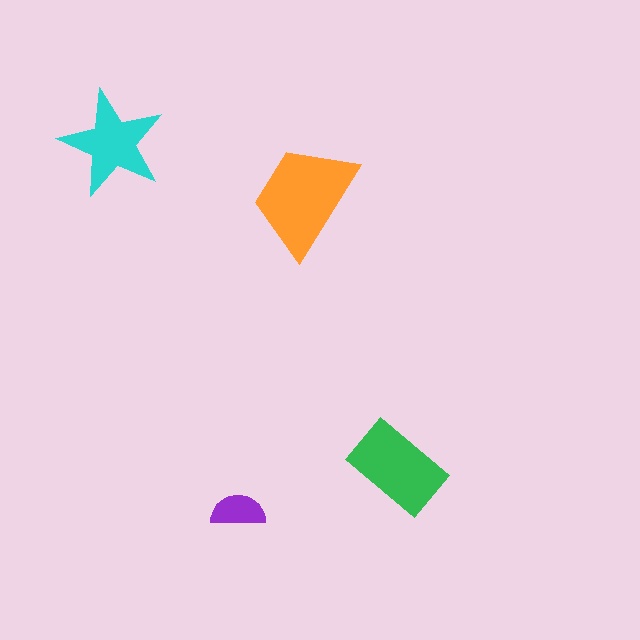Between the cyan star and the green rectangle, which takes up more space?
The green rectangle.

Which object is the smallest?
The purple semicircle.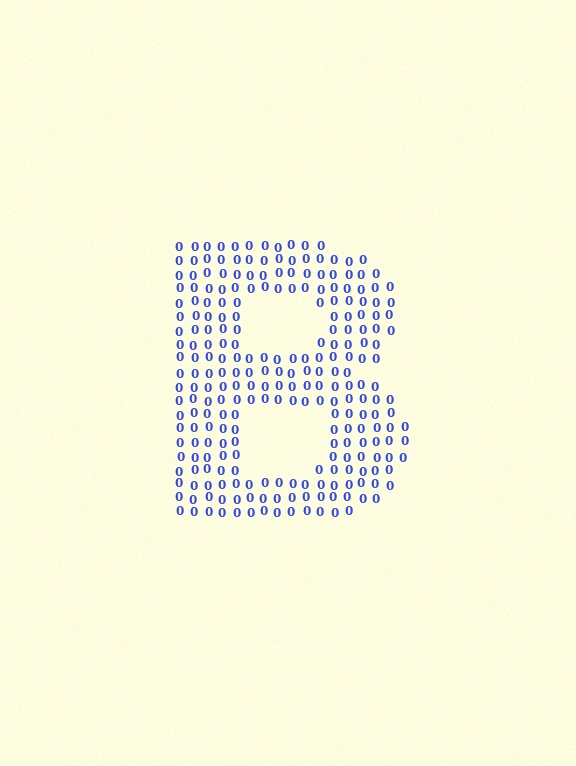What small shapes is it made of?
It is made of small digit 0's.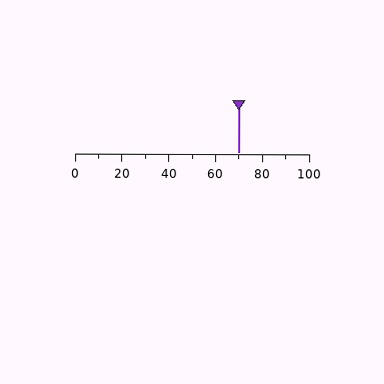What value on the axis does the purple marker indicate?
The marker indicates approximately 70.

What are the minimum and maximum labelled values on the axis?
The axis runs from 0 to 100.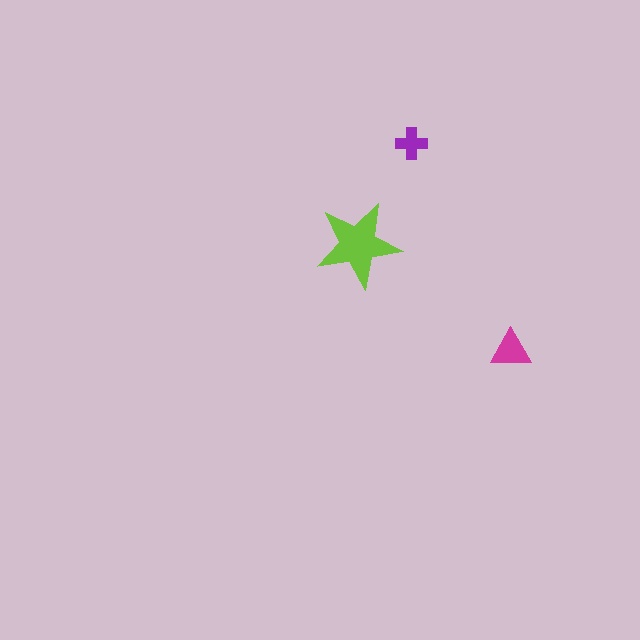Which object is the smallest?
The purple cross.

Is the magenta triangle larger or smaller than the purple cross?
Larger.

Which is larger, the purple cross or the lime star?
The lime star.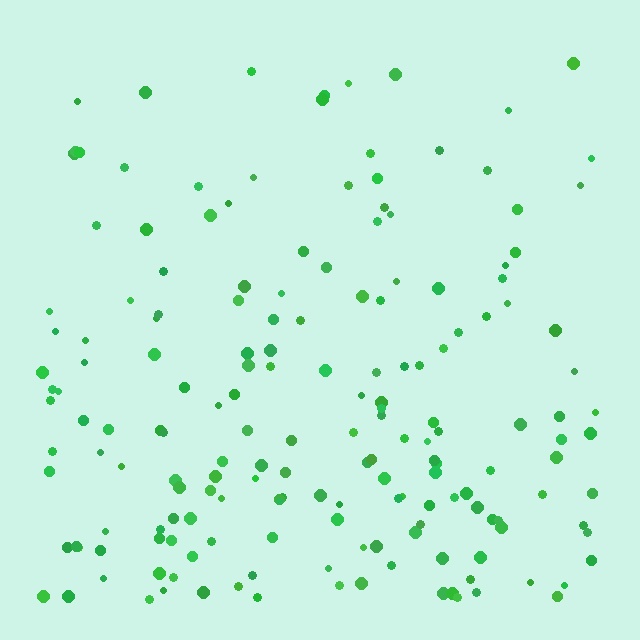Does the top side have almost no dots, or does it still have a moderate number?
Still a moderate number, just noticeably fewer than the bottom.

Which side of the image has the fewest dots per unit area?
The top.